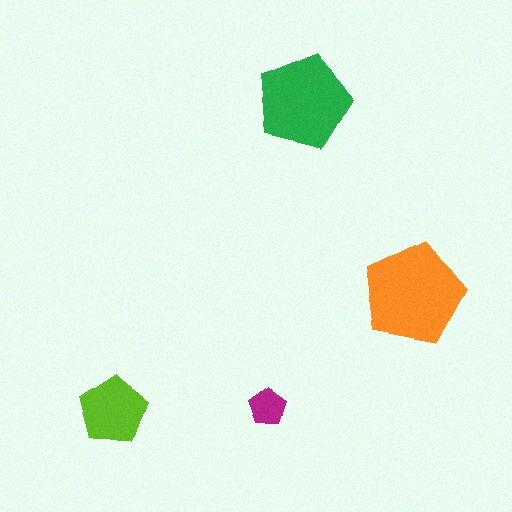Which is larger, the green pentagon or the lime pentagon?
The green one.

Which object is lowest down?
The lime pentagon is bottommost.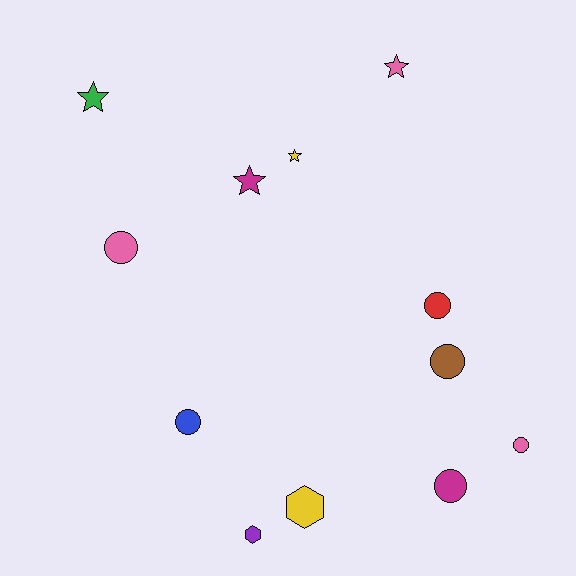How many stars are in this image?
There are 4 stars.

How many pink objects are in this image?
There are 3 pink objects.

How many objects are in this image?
There are 12 objects.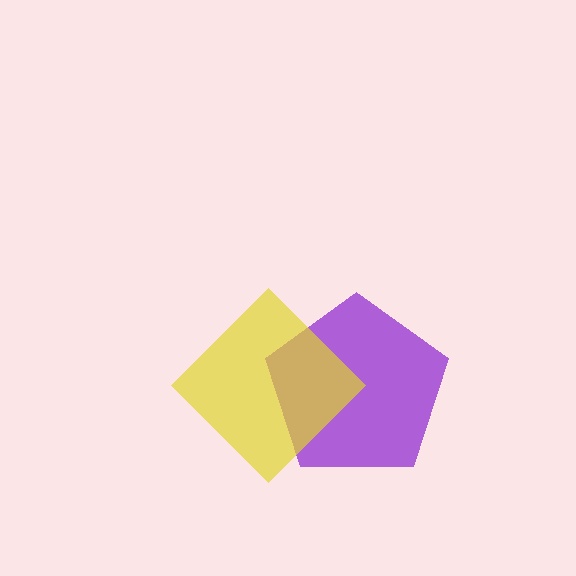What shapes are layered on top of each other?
The layered shapes are: a purple pentagon, a yellow diamond.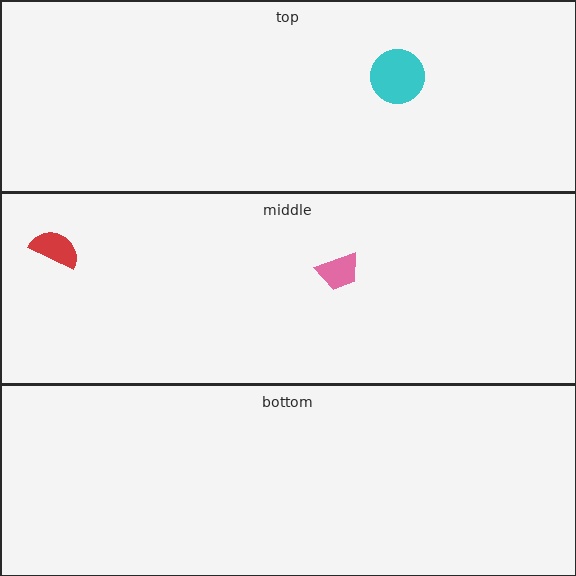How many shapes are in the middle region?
2.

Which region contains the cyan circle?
The top region.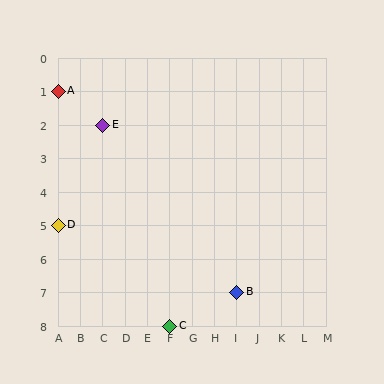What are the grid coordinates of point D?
Point D is at grid coordinates (A, 5).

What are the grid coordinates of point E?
Point E is at grid coordinates (C, 2).